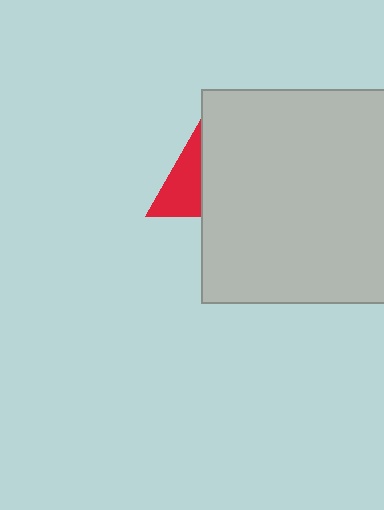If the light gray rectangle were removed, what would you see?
You would see the complete red triangle.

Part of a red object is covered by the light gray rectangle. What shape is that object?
It is a triangle.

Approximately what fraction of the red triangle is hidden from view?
Roughly 50% of the red triangle is hidden behind the light gray rectangle.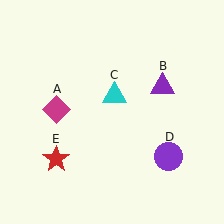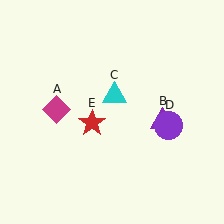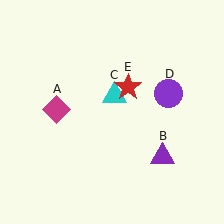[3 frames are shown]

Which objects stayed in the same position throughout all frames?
Magenta diamond (object A) and cyan triangle (object C) remained stationary.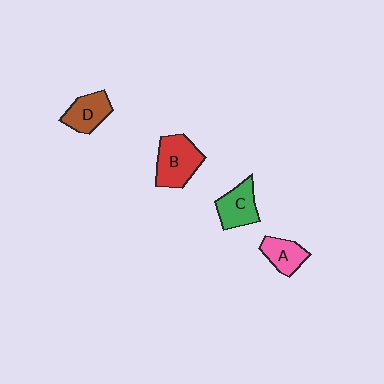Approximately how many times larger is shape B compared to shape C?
Approximately 1.3 times.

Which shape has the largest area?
Shape B (red).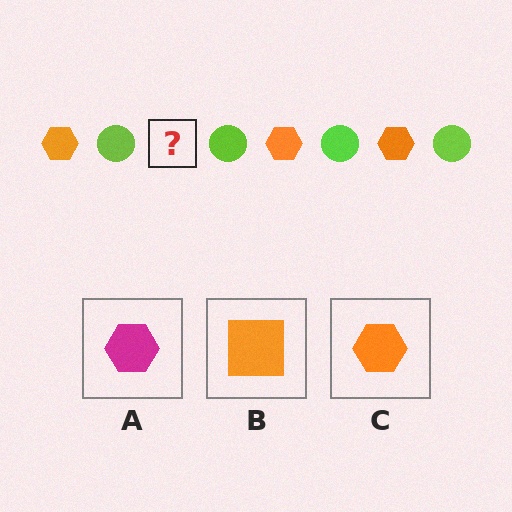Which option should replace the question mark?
Option C.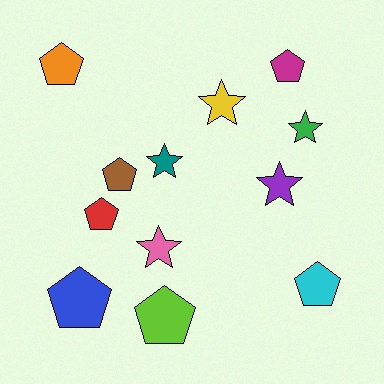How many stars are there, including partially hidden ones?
There are 5 stars.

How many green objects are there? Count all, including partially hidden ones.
There is 1 green object.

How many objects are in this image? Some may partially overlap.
There are 12 objects.